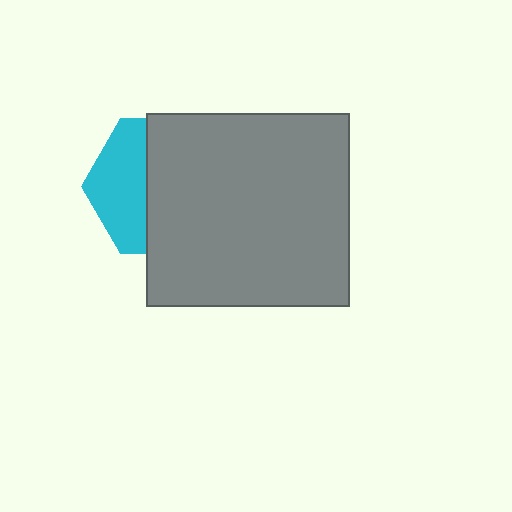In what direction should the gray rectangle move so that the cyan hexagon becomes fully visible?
The gray rectangle should move right. That is the shortest direction to clear the overlap and leave the cyan hexagon fully visible.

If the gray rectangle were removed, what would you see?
You would see the complete cyan hexagon.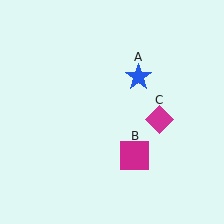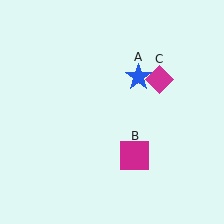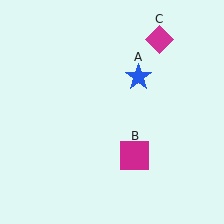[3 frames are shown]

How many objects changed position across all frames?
1 object changed position: magenta diamond (object C).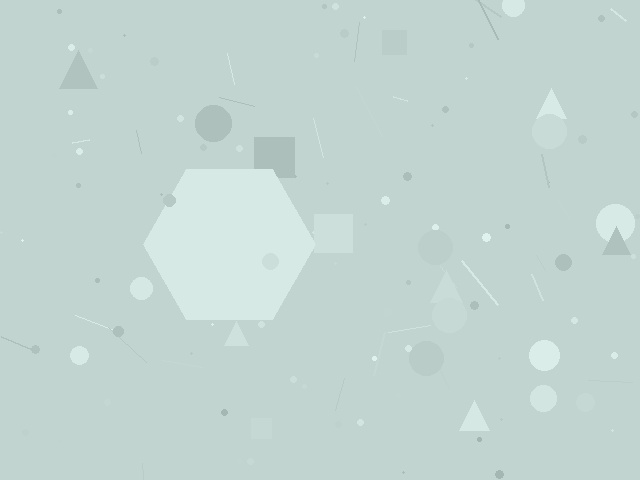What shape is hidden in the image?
A hexagon is hidden in the image.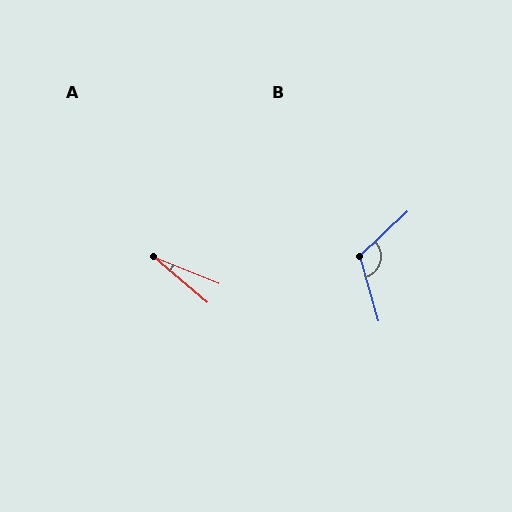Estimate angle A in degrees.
Approximately 18 degrees.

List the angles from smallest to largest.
A (18°), B (117°).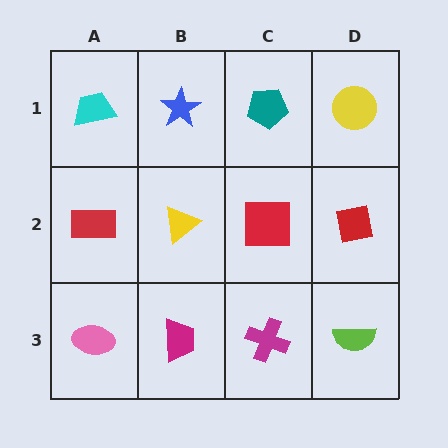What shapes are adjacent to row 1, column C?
A red square (row 2, column C), a blue star (row 1, column B), a yellow circle (row 1, column D).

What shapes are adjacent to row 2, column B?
A blue star (row 1, column B), a magenta trapezoid (row 3, column B), a red rectangle (row 2, column A), a red square (row 2, column C).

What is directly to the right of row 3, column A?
A magenta trapezoid.